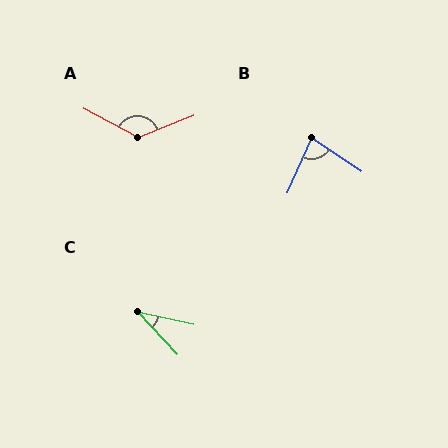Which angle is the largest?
A, at approximately 130 degrees.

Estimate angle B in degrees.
Approximately 80 degrees.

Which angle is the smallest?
C, at approximately 35 degrees.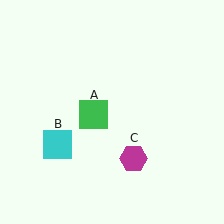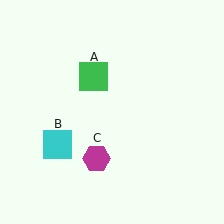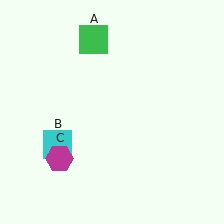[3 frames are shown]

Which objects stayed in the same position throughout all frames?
Cyan square (object B) remained stationary.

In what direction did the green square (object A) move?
The green square (object A) moved up.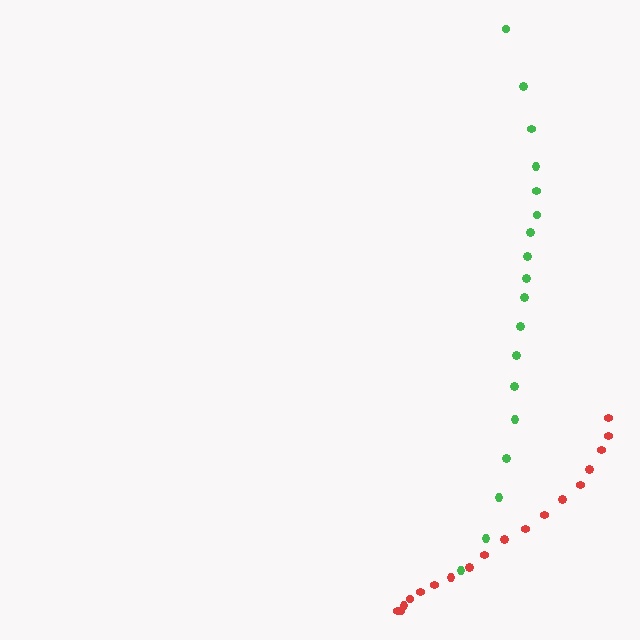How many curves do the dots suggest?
There are 2 distinct paths.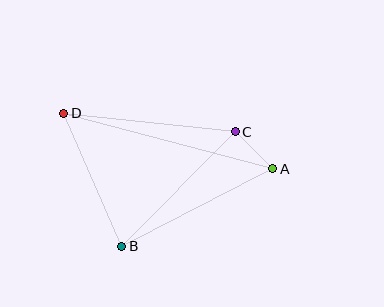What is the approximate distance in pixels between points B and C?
The distance between B and C is approximately 161 pixels.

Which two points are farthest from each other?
Points A and D are farthest from each other.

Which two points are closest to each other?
Points A and C are closest to each other.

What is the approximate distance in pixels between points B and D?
The distance between B and D is approximately 145 pixels.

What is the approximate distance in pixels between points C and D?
The distance between C and D is approximately 172 pixels.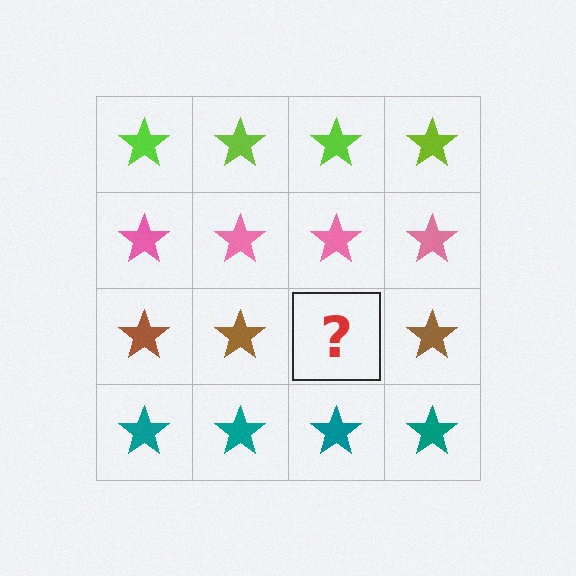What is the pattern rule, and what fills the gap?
The rule is that each row has a consistent color. The gap should be filled with a brown star.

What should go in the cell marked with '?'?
The missing cell should contain a brown star.